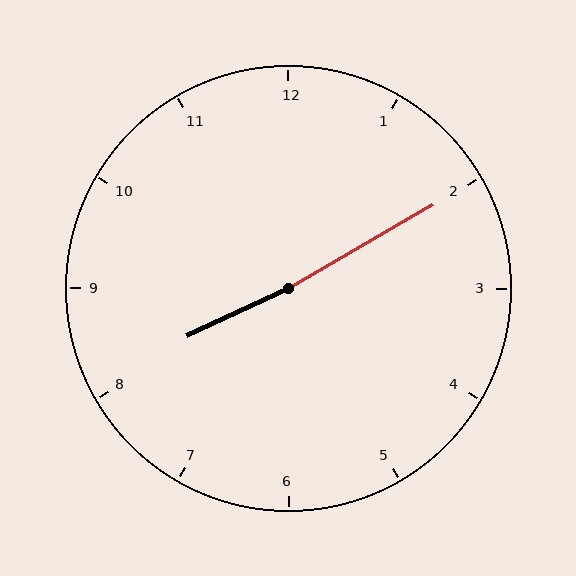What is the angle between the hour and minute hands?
Approximately 175 degrees.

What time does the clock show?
8:10.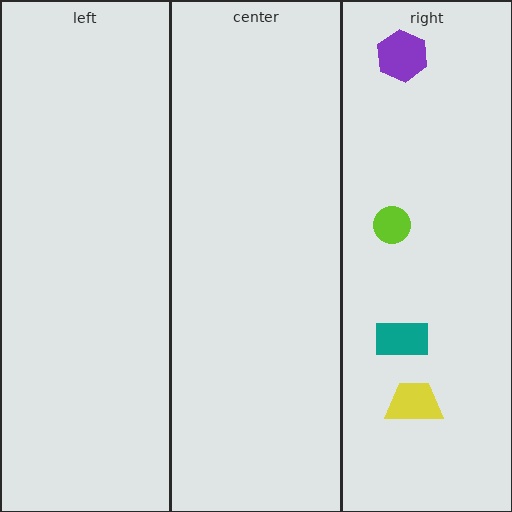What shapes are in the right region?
The lime circle, the teal rectangle, the yellow trapezoid, the purple hexagon.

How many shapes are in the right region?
4.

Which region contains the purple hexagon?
The right region.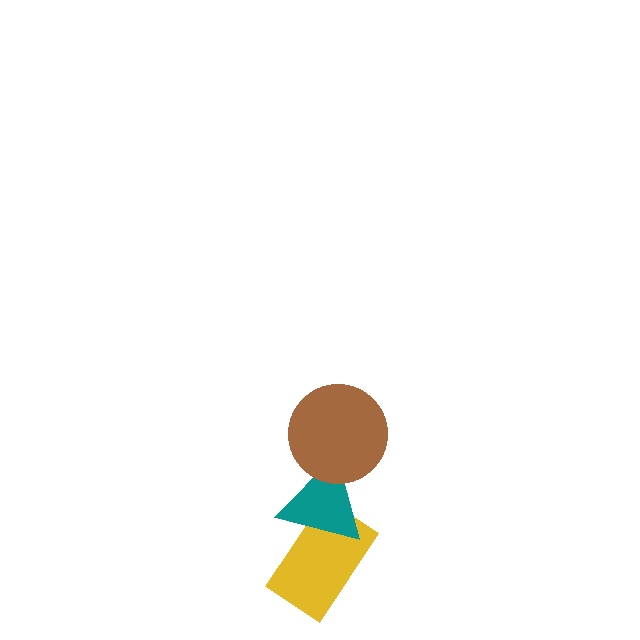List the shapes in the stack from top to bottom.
From top to bottom: the brown circle, the teal triangle, the yellow rectangle.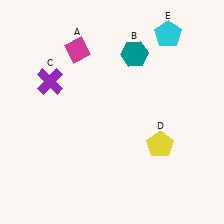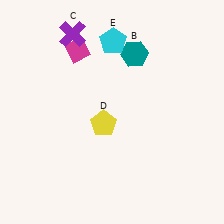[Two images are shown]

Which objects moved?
The objects that moved are: the purple cross (C), the yellow pentagon (D), the cyan pentagon (E).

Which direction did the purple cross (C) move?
The purple cross (C) moved up.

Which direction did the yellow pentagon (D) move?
The yellow pentagon (D) moved left.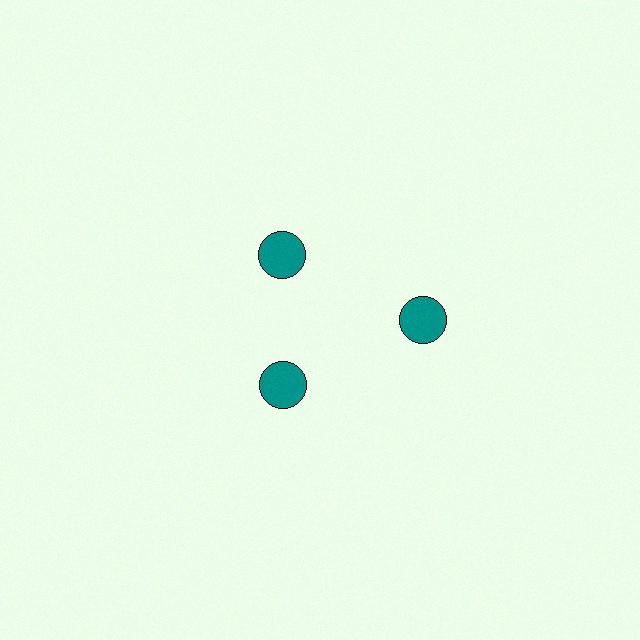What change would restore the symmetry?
The symmetry would be restored by moving it inward, back onto the ring so that all 3 circles sit at equal angles and equal distance from the center.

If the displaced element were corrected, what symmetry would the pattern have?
It would have 3-fold rotational symmetry — the pattern would map onto itself every 120 degrees.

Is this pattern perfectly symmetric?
No. The 3 teal circles are arranged in a ring, but one element near the 3 o'clock position is pushed outward from the center, breaking the 3-fold rotational symmetry.